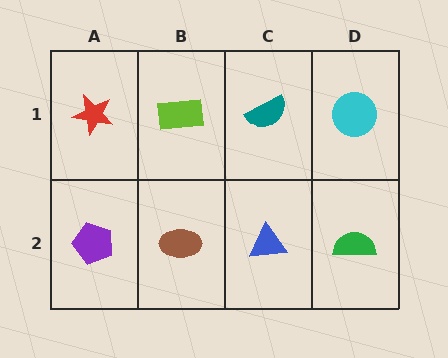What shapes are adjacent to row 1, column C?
A blue triangle (row 2, column C), a lime rectangle (row 1, column B), a cyan circle (row 1, column D).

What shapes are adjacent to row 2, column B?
A lime rectangle (row 1, column B), a purple pentagon (row 2, column A), a blue triangle (row 2, column C).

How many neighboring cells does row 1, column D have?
2.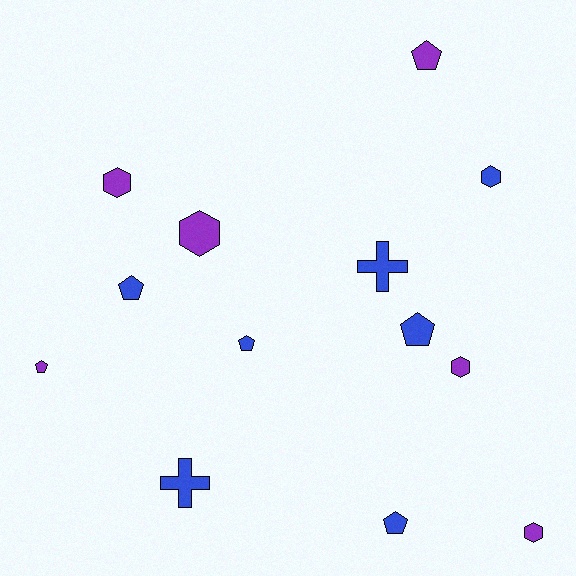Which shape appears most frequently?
Pentagon, with 6 objects.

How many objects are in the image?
There are 13 objects.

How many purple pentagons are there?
There are 2 purple pentagons.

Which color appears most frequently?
Blue, with 7 objects.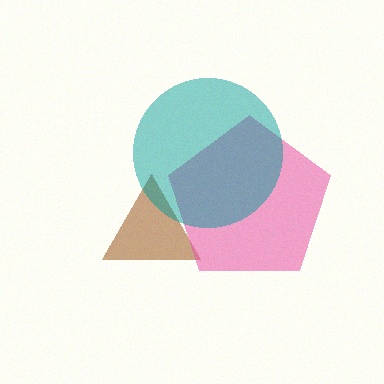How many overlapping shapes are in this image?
There are 3 overlapping shapes in the image.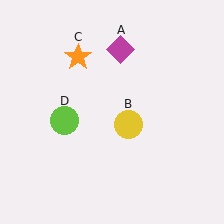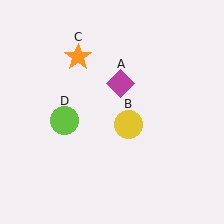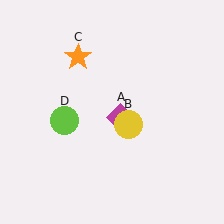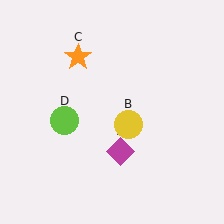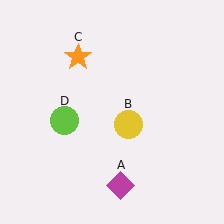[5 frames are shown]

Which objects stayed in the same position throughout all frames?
Yellow circle (object B) and orange star (object C) and lime circle (object D) remained stationary.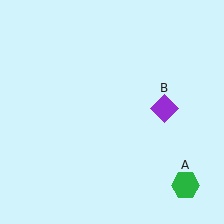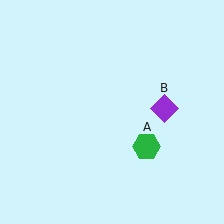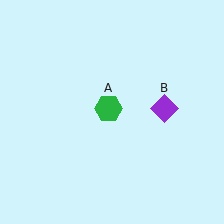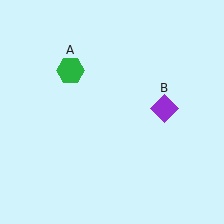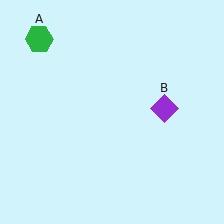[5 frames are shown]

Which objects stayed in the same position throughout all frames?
Purple diamond (object B) remained stationary.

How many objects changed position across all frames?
1 object changed position: green hexagon (object A).